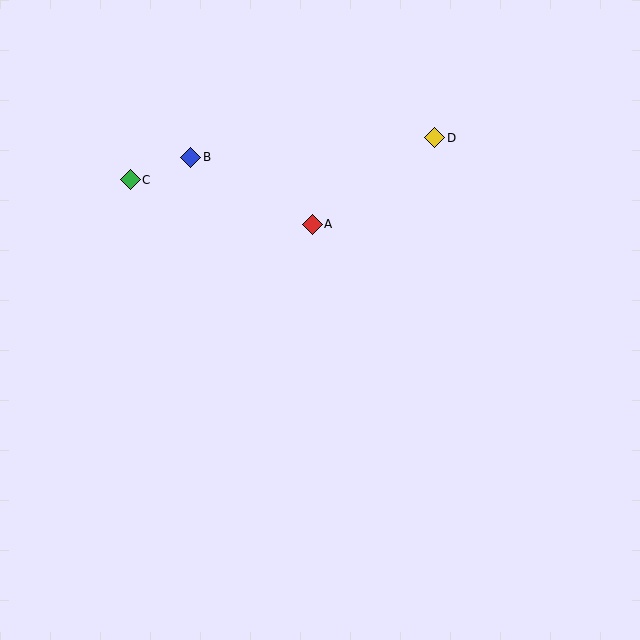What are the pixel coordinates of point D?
Point D is at (435, 138).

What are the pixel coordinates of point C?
Point C is at (130, 180).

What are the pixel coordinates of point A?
Point A is at (312, 224).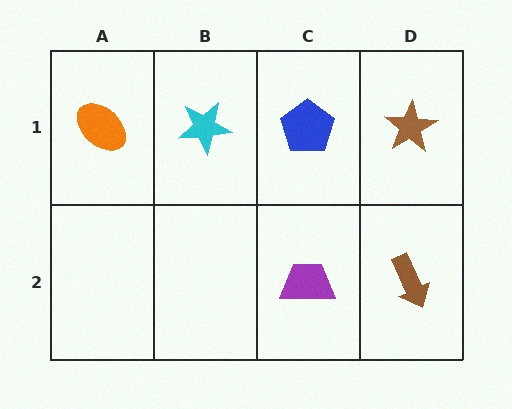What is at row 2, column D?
A brown arrow.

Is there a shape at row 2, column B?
No, that cell is empty.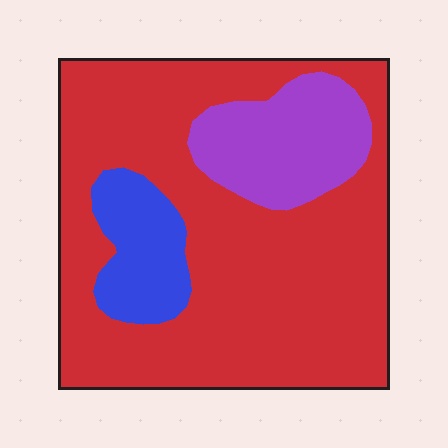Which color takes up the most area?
Red, at roughly 75%.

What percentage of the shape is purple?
Purple takes up about one sixth (1/6) of the shape.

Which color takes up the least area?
Blue, at roughly 10%.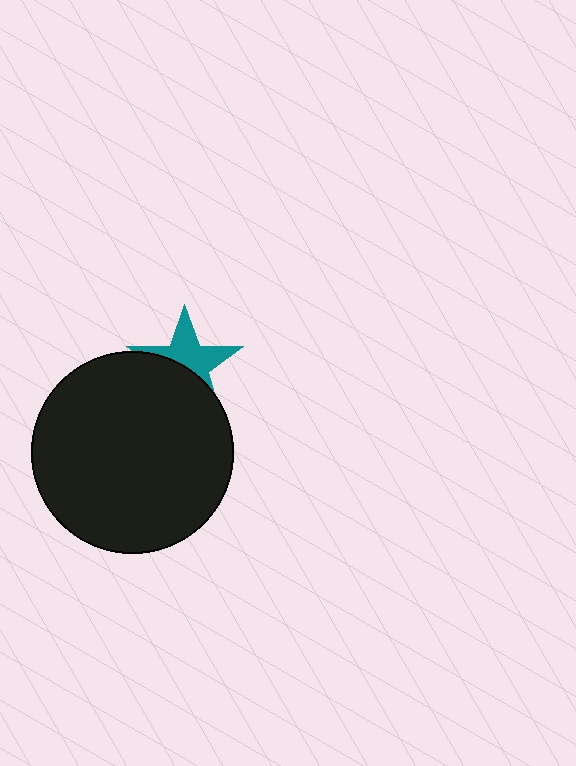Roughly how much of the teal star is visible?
About half of it is visible (roughly 53%).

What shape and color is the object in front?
The object in front is a black circle.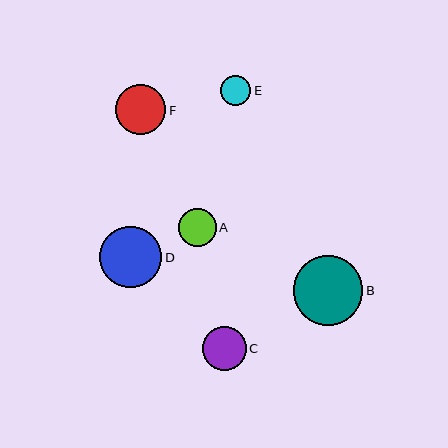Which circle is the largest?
Circle B is the largest with a size of approximately 69 pixels.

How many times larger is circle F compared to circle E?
Circle F is approximately 1.7 times the size of circle E.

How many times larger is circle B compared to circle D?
Circle B is approximately 1.1 times the size of circle D.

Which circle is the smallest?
Circle E is the smallest with a size of approximately 30 pixels.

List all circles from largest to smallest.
From largest to smallest: B, D, F, C, A, E.